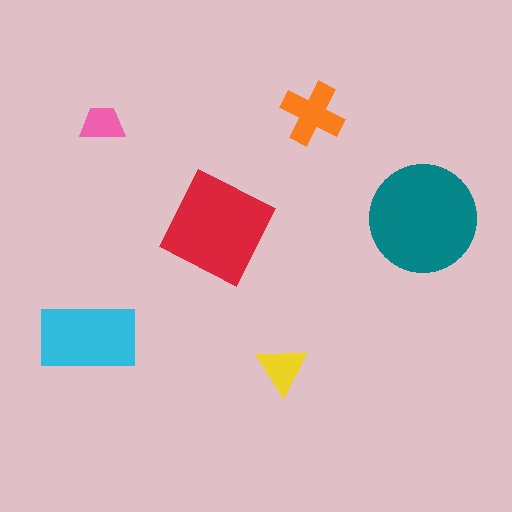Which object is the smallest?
The pink trapezoid.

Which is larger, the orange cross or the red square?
The red square.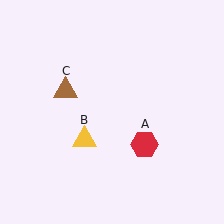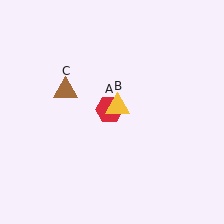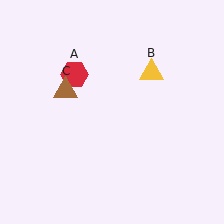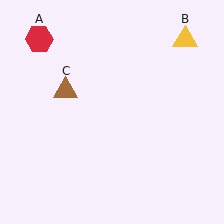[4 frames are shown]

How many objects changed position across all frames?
2 objects changed position: red hexagon (object A), yellow triangle (object B).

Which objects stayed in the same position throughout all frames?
Brown triangle (object C) remained stationary.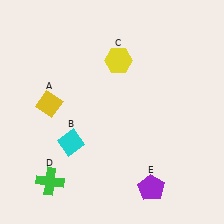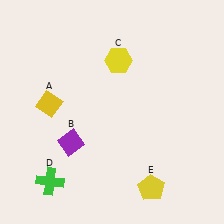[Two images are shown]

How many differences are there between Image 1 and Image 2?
There are 2 differences between the two images.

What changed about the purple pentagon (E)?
In Image 1, E is purple. In Image 2, it changed to yellow.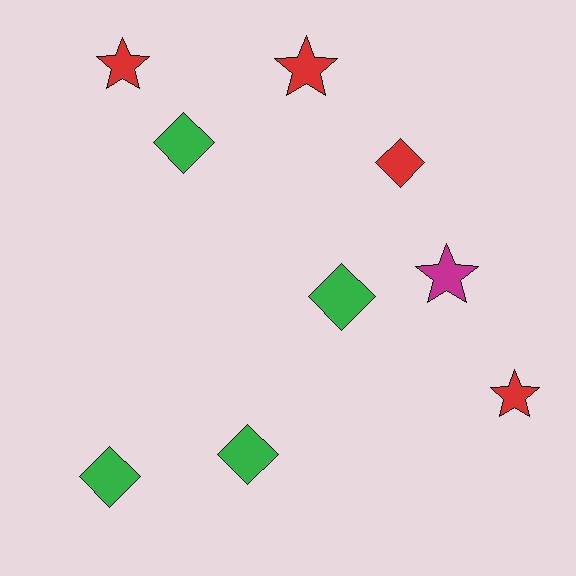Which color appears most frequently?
Red, with 4 objects.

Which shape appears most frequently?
Diamond, with 5 objects.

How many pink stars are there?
There are no pink stars.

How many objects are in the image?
There are 9 objects.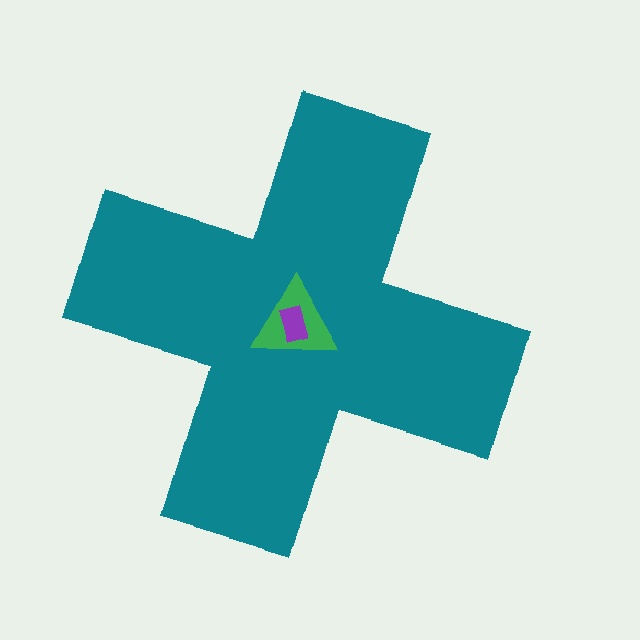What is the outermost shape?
The teal cross.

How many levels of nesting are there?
3.